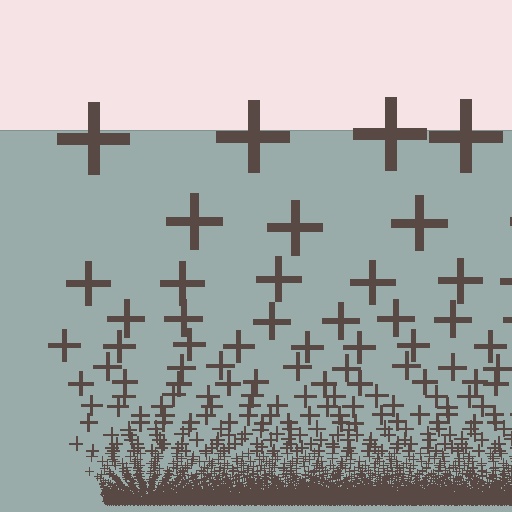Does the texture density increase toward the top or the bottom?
Density increases toward the bottom.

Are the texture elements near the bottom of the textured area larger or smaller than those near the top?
Smaller. The gradient is inverted — elements near the bottom are smaller and denser.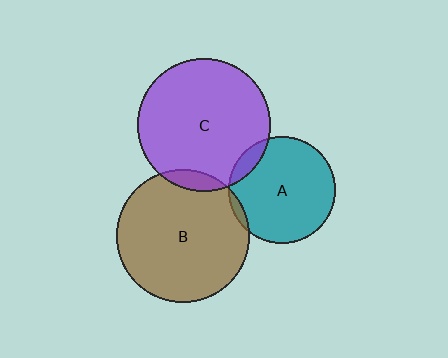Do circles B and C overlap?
Yes.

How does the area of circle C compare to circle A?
Approximately 1.5 times.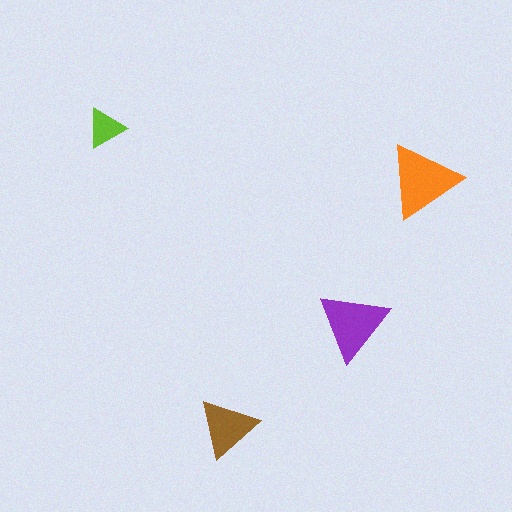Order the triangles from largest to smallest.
the orange one, the purple one, the brown one, the lime one.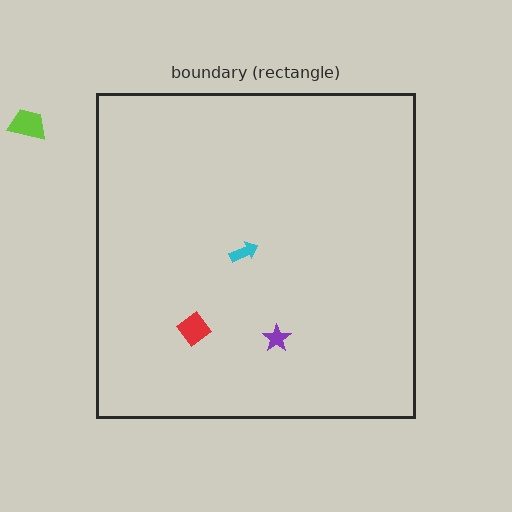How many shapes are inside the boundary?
3 inside, 1 outside.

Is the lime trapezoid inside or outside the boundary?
Outside.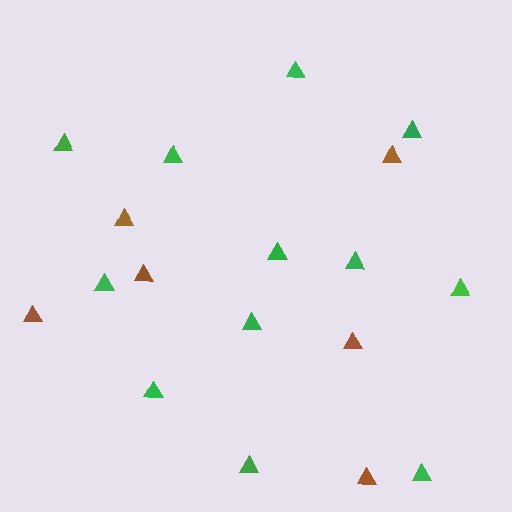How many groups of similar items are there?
There are 2 groups: one group of green triangles (12) and one group of brown triangles (6).